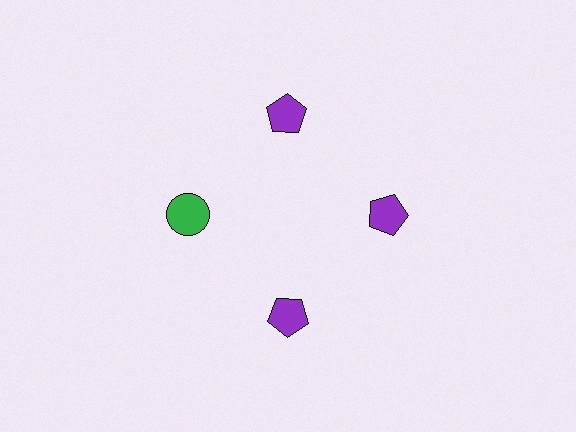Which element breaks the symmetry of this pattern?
The green circle at roughly the 9 o'clock position breaks the symmetry. All other shapes are purple pentagons.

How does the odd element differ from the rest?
It differs in both color (green instead of purple) and shape (circle instead of pentagon).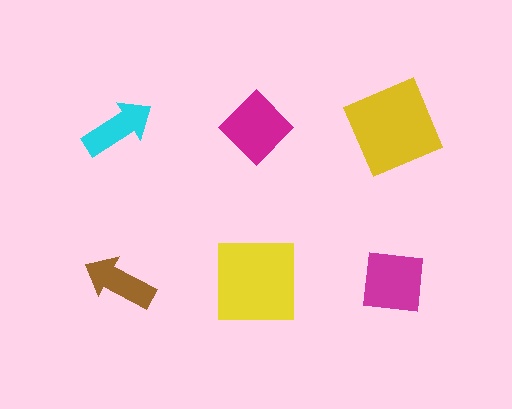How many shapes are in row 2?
3 shapes.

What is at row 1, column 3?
A yellow square.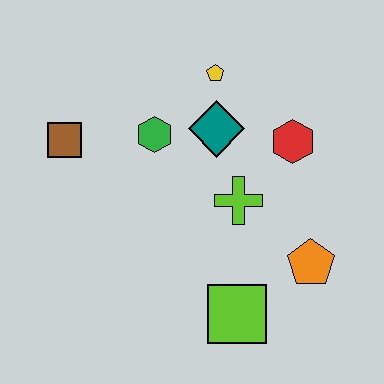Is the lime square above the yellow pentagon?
No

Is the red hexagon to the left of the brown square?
No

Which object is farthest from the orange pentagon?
The brown square is farthest from the orange pentagon.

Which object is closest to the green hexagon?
The teal diamond is closest to the green hexagon.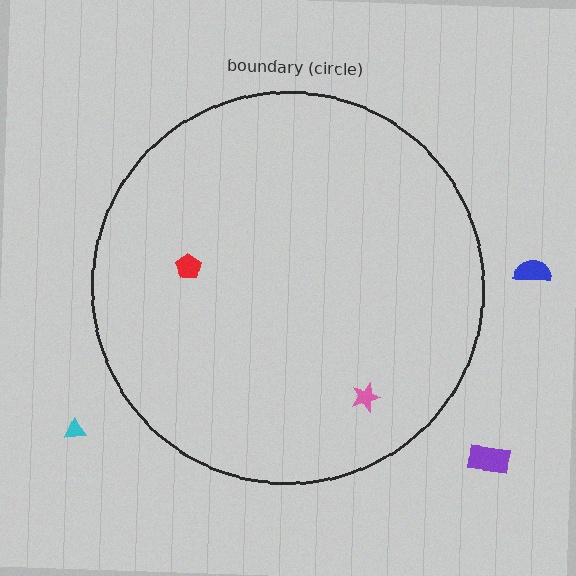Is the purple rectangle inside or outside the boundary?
Outside.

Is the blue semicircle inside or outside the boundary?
Outside.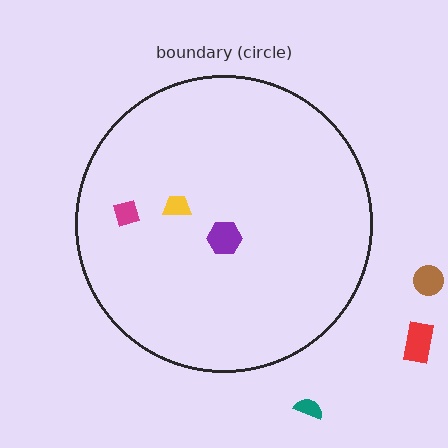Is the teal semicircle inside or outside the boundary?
Outside.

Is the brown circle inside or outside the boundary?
Outside.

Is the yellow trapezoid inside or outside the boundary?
Inside.